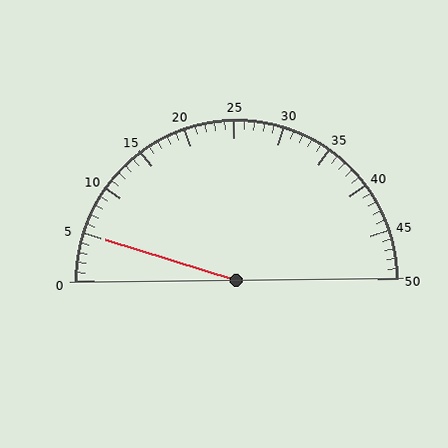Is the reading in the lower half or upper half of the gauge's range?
The reading is in the lower half of the range (0 to 50).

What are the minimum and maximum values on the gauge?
The gauge ranges from 0 to 50.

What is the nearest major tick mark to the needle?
The nearest major tick mark is 5.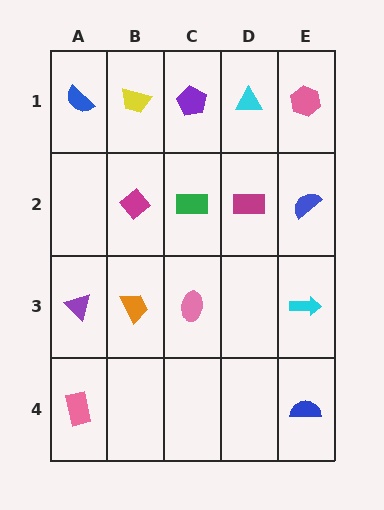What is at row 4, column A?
A pink rectangle.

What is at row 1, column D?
A cyan triangle.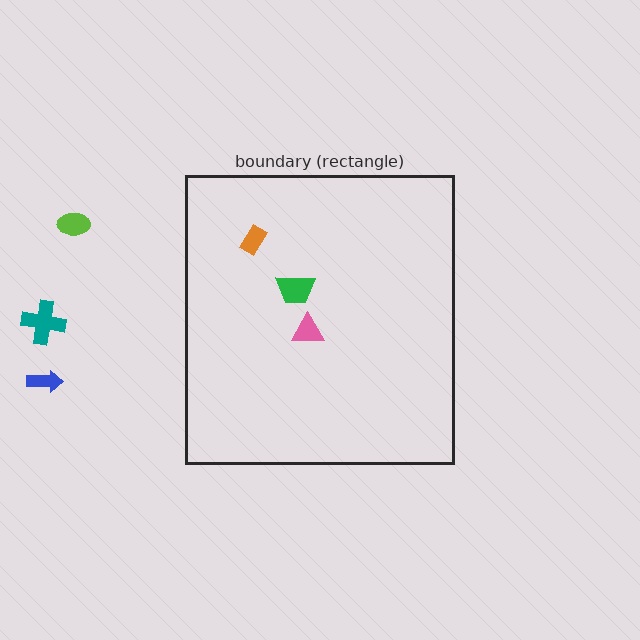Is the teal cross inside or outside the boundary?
Outside.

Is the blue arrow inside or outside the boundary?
Outside.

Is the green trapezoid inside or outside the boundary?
Inside.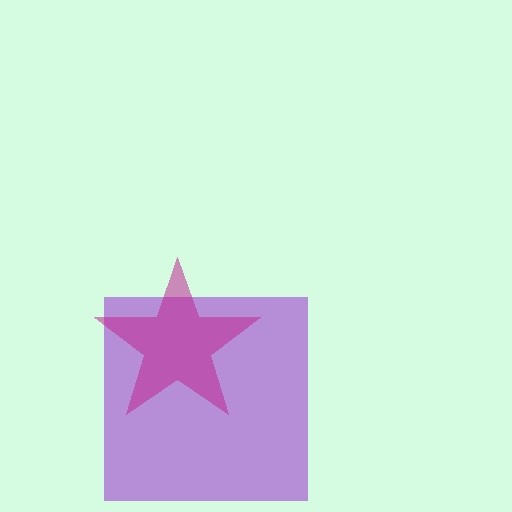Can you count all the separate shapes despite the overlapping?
Yes, there are 2 separate shapes.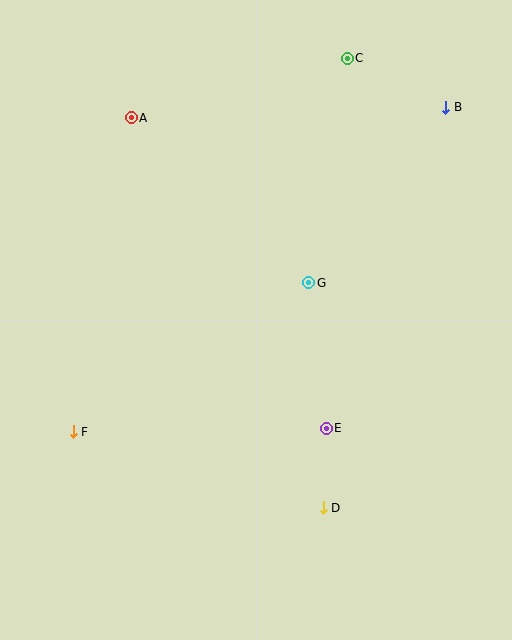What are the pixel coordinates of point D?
Point D is at (323, 508).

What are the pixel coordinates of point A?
Point A is at (131, 118).